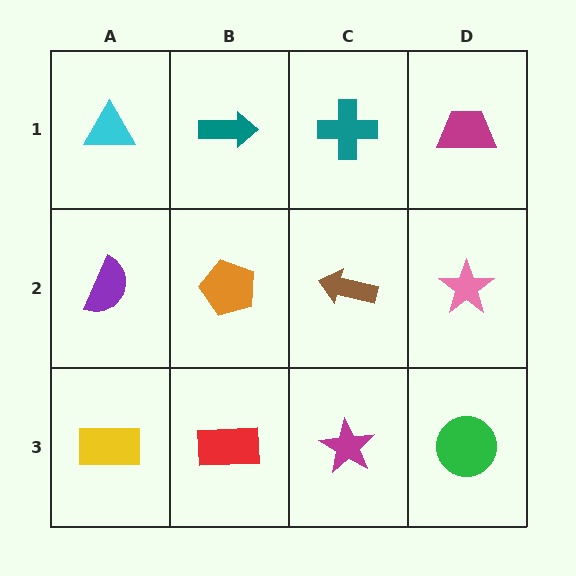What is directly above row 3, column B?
An orange pentagon.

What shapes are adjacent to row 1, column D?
A pink star (row 2, column D), a teal cross (row 1, column C).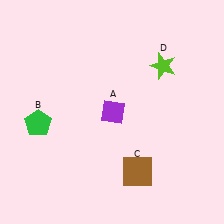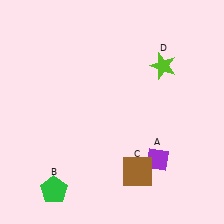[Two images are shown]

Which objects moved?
The objects that moved are: the purple diamond (A), the green pentagon (B).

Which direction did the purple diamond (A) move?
The purple diamond (A) moved down.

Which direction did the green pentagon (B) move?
The green pentagon (B) moved down.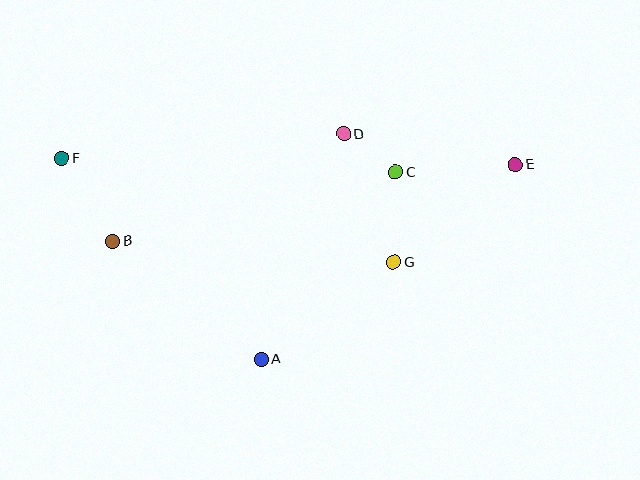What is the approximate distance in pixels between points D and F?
The distance between D and F is approximately 283 pixels.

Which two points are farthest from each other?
Points E and F are farthest from each other.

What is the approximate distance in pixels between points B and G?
The distance between B and G is approximately 282 pixels.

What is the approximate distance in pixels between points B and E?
The distance between B and E is approximately 410 pixels.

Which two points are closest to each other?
Points C and D are closest to each other.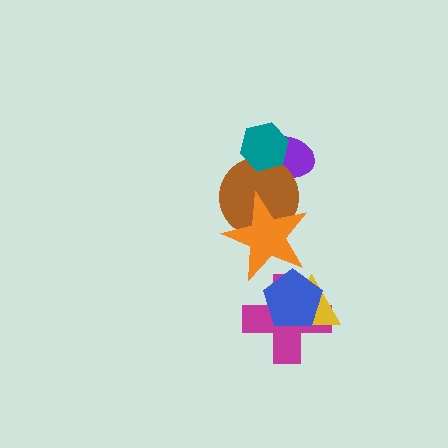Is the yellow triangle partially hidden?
Yes, it is partially covered by another shape.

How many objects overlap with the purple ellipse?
2 objects overlap with the purple ellipse.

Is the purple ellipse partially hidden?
Yes, it is partially covered by another shape.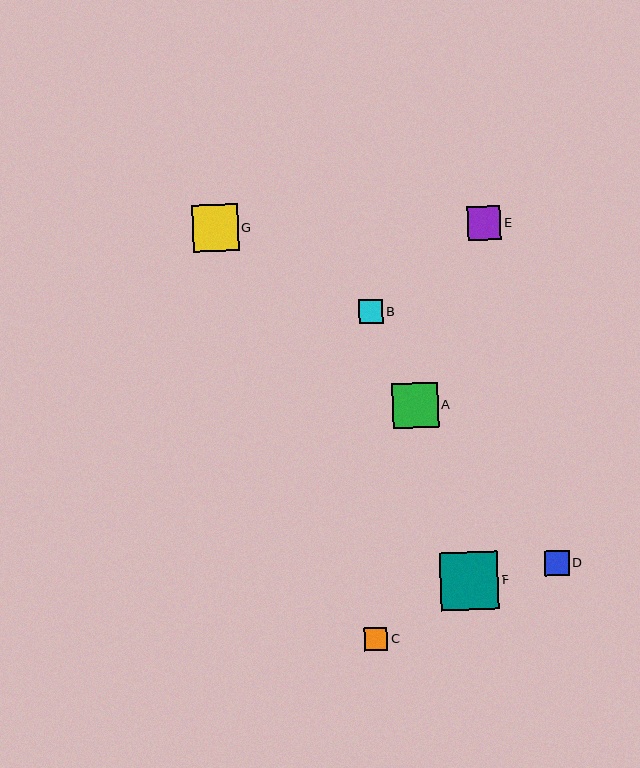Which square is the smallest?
Square C is the smallest with a size of approximately 23 pixels.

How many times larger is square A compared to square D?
Square A is approximately 1.8 times the size of square D.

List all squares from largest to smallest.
From largest to smallest: F, G, A, E, D, B, C.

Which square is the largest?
Square F is the largest with a size of approximately 58 pixels.